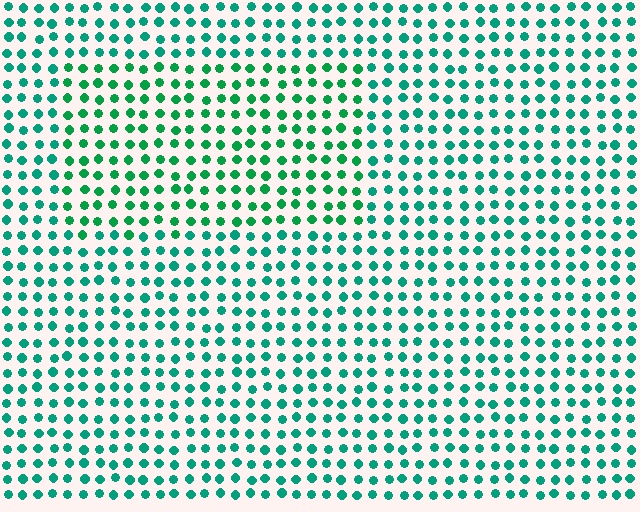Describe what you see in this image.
The image is filled with small teal elements in a uniform arrangement. A rectangle-shaped region is visible where the elements are tinted to a slightly different hue, forming a subtle color boundary.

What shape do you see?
I see a rectangle.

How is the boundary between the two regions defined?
The boundary is defined purely by a slight shift in hue (about 22 degrees). Spacing, size, and orientation are identical on both sides.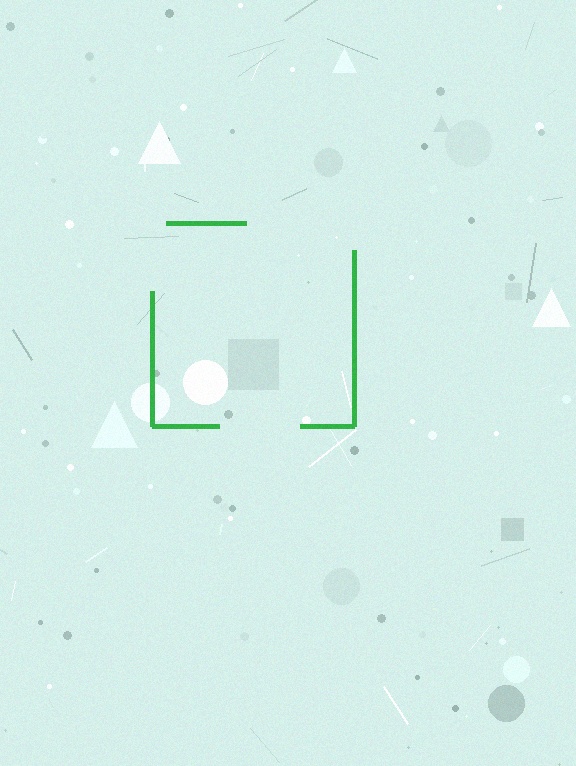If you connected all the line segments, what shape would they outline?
They would outline a square.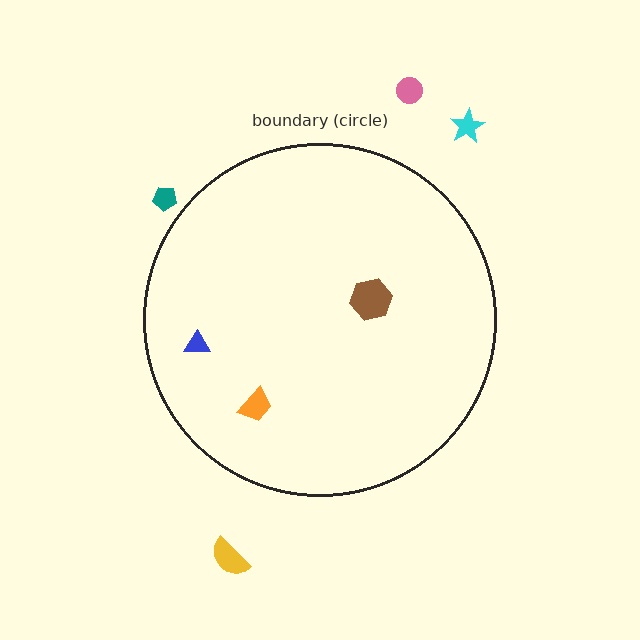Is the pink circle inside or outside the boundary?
Outside.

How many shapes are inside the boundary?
3 inside, 4 outside.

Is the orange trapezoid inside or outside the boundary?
Inside.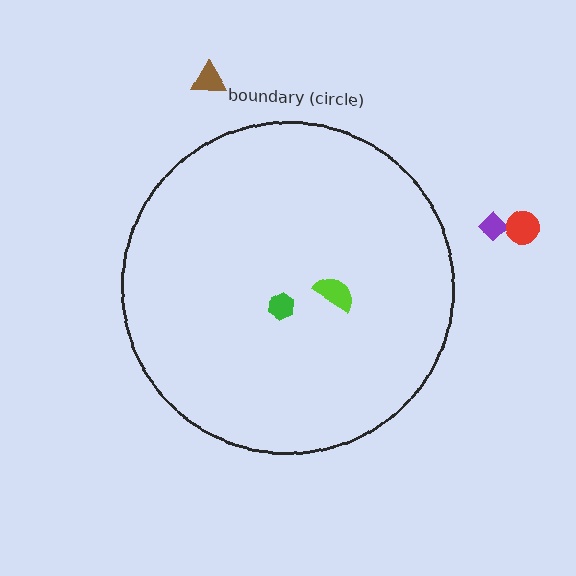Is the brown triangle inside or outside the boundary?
Outside.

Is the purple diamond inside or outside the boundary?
Outside.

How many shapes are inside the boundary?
2 inside, 3 outside.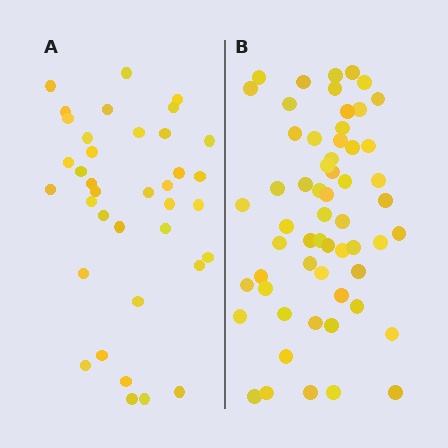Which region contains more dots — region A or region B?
Region B (the right region) has more dots.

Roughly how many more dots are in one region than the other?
Region B has approximately 20 more dots than region A.